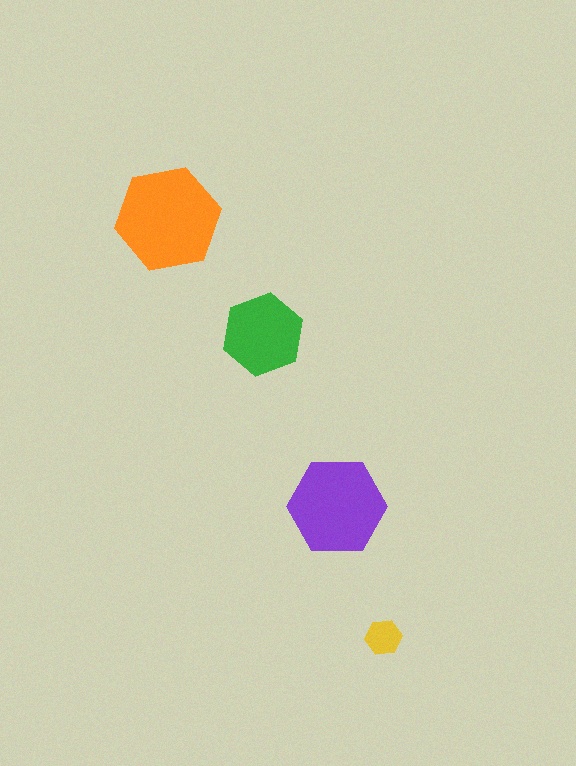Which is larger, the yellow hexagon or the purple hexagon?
The purple one.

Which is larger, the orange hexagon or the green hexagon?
The orange one.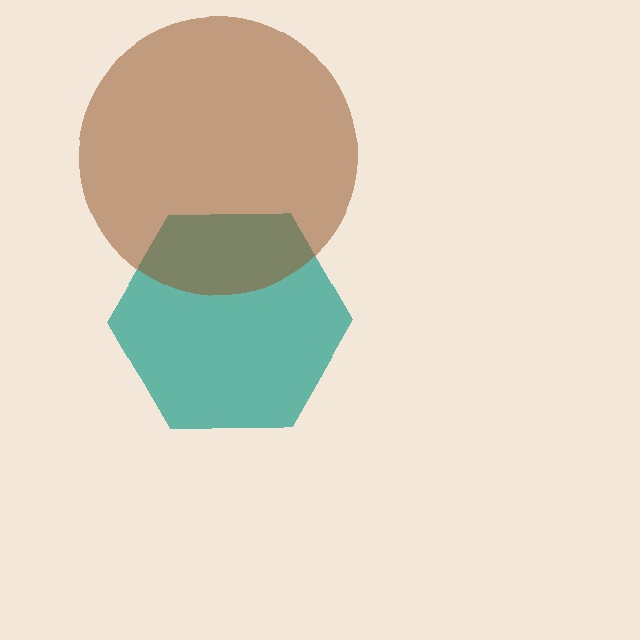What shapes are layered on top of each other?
The layered shapes are: a teal hexagon, a brown circle.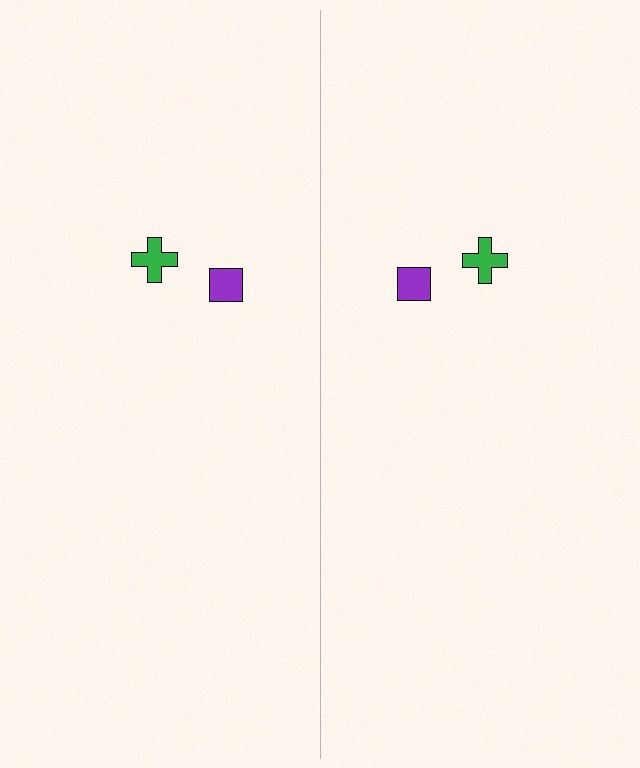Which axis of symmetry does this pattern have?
The pattern has a vertical axis of symmetry running through the center of the image.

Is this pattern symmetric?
Yes, this pattern has bilateral (reflection) symmetry.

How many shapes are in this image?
There are 4 shapes in this image.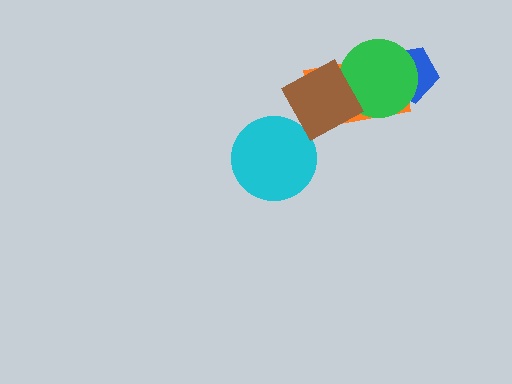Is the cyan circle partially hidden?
No, no other shape covers it.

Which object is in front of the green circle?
The brown square is in front of the green circle.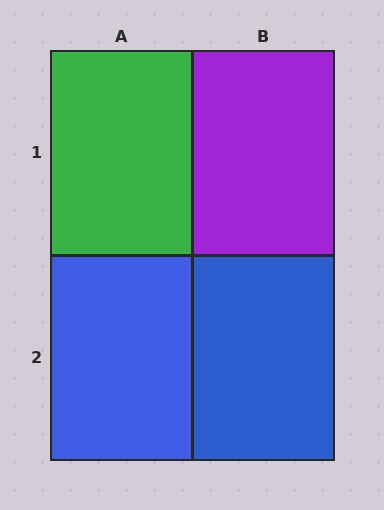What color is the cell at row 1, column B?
Purple.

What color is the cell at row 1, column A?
Green.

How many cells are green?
1 cell is green.